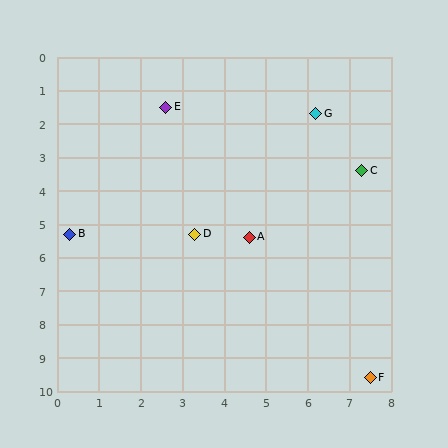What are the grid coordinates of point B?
Point B is at approximately (0.3, 5.3).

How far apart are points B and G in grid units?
Points B and G are about 6.9 grid units apart.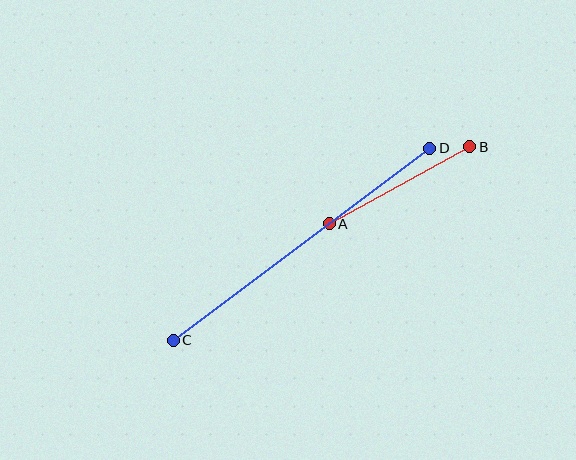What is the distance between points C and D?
The distance is approximately 320 pixels.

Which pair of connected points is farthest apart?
Points C and D are farthest apart.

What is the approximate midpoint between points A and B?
The midpoint is at approximately (399, 185) pixels.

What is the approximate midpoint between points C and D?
The midpoint is at approximately (301, 244) pixels.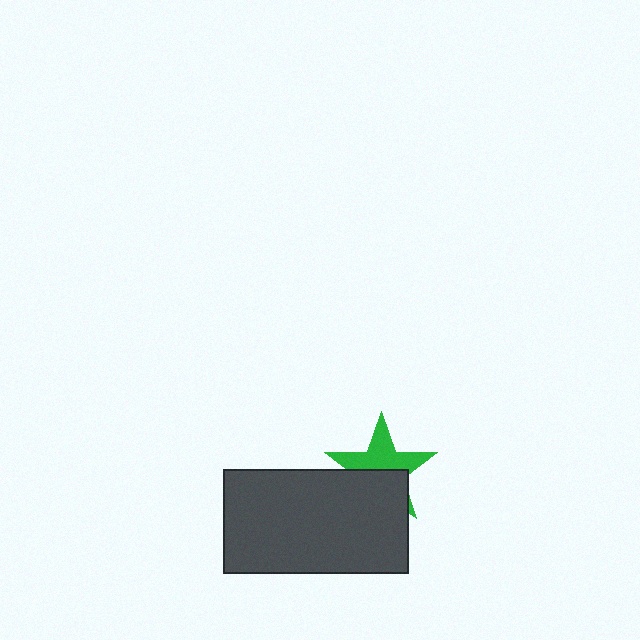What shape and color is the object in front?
The object in front is a dark gray rectangle.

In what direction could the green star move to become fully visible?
The green star could move up. That would shift it out from behind the dark gray rectangle entirely.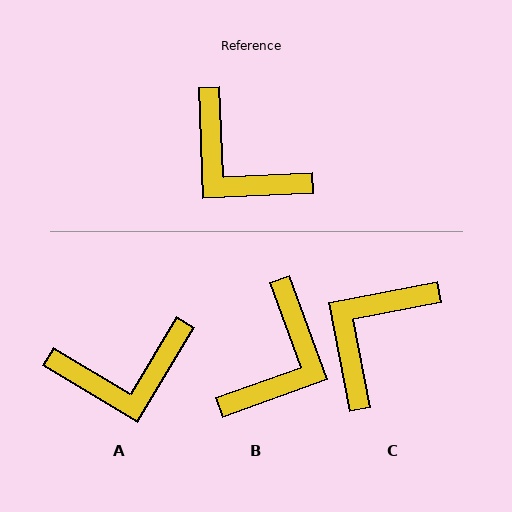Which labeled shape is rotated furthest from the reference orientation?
B, about 108 degrees away.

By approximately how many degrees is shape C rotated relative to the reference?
Approximately 81 degrees clockwise.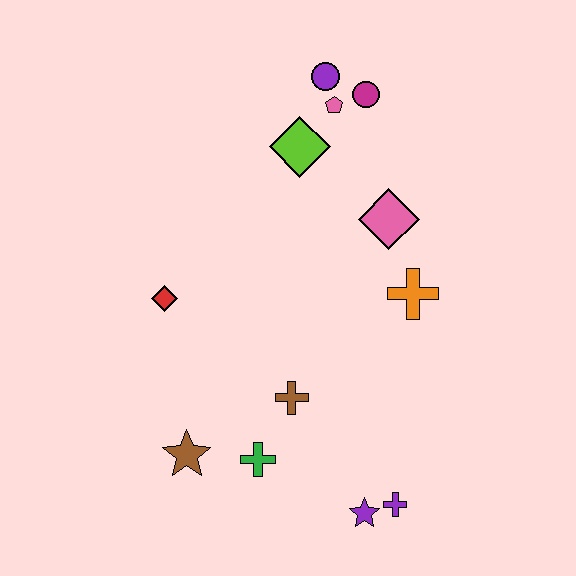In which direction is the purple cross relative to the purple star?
The purple cross is to the right of the purple star.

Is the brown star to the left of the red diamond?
No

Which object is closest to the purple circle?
The pink pentagon is closest to the purple circle.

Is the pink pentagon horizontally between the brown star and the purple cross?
Yes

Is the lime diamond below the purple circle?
Yes